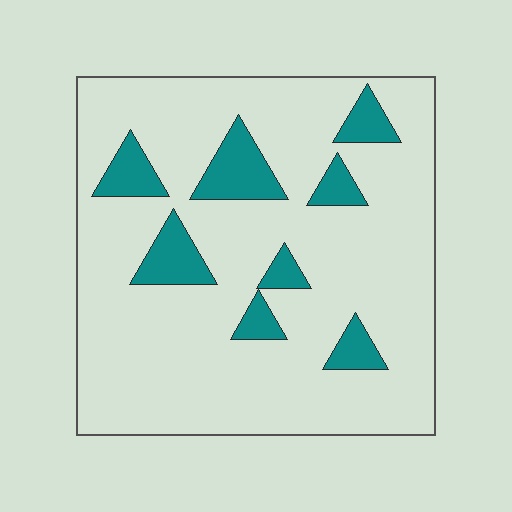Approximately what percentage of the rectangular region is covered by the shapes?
Approximately 15%.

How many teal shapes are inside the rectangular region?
8.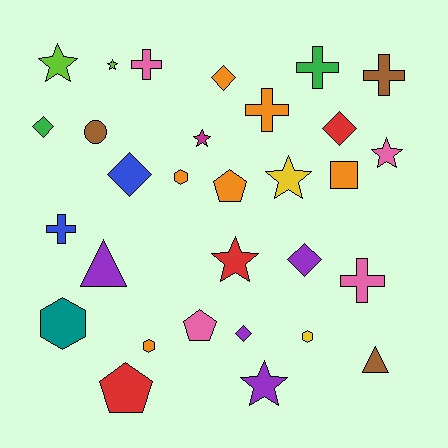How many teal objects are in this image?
There is 1 teal object.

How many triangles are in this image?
There are 2 triangles.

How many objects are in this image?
There are 30 objects.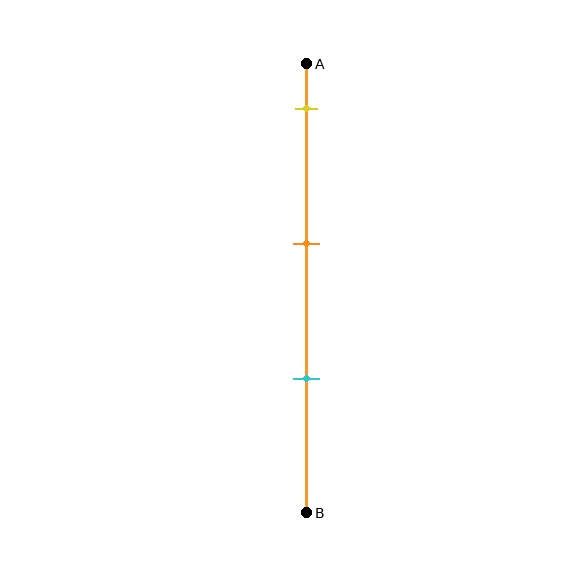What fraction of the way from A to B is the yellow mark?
The yellow mark is approximately 10% (0.1) of the way from A to B.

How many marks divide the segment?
There are 3 marks dividing the segment.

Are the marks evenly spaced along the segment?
Yes, the marks are approximately evenly spaced.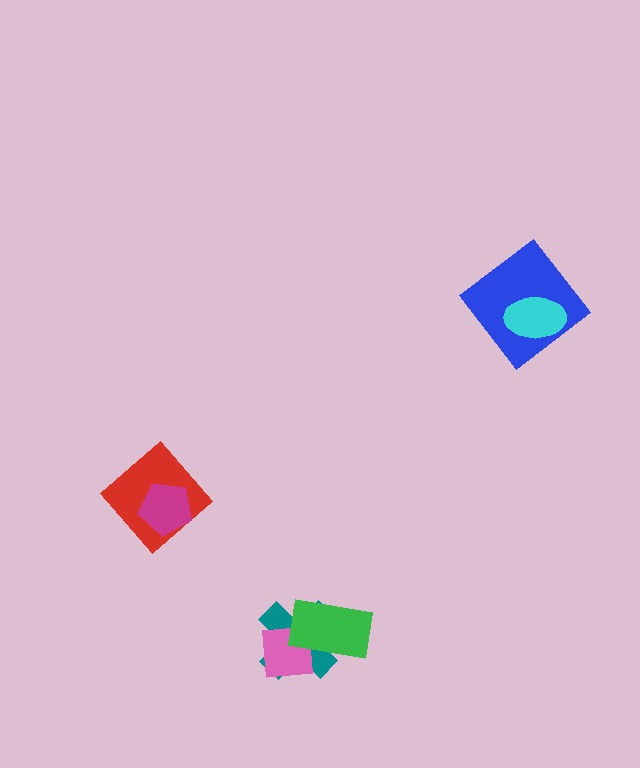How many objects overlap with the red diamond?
1 object overlaps with the red diamond.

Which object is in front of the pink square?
The green rectangle is in front of the pink square.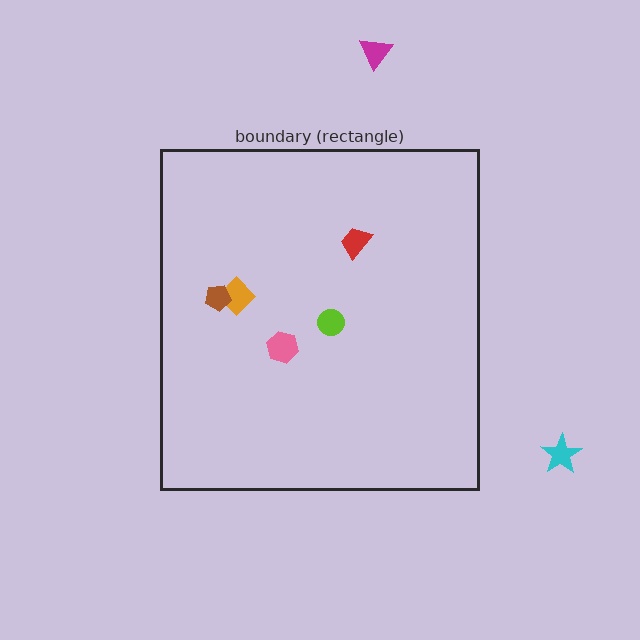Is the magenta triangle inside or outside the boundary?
Outside.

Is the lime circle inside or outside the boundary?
Inside.